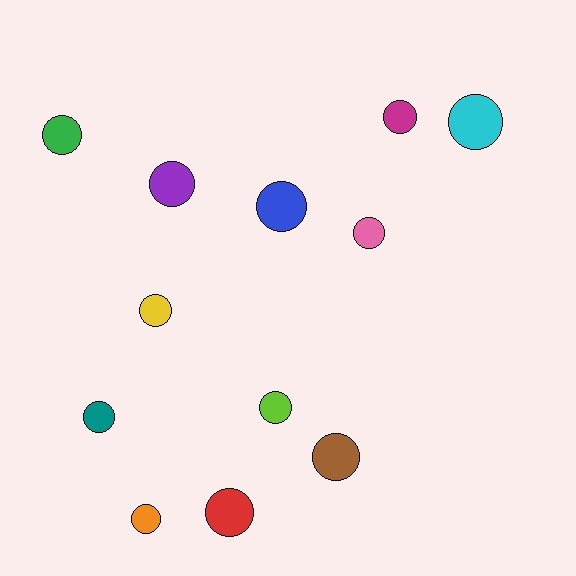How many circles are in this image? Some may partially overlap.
There are 12 circles.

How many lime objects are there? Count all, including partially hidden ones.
There is 1 lime object.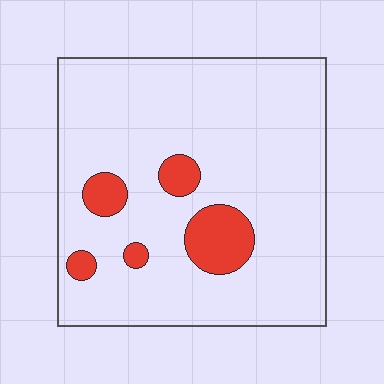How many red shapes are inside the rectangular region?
5.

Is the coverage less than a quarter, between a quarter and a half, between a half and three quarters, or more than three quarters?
Less than a quarter.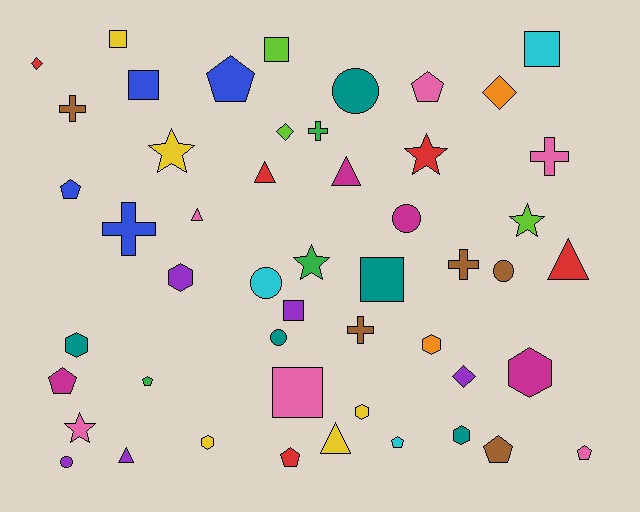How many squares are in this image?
There are 7 squares.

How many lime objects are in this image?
There are 3 lime objects.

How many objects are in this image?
There are 50 objects.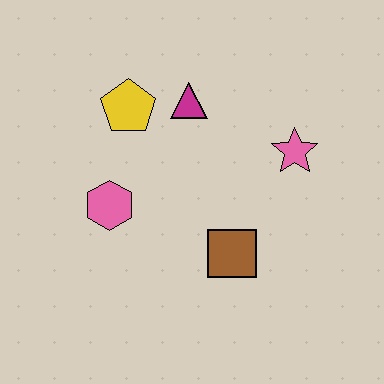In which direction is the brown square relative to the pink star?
The brown square is below the pink star.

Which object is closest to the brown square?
The pink star is closest to the brown square.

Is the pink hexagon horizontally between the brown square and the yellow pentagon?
No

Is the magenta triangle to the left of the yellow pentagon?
No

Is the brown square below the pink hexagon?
Yes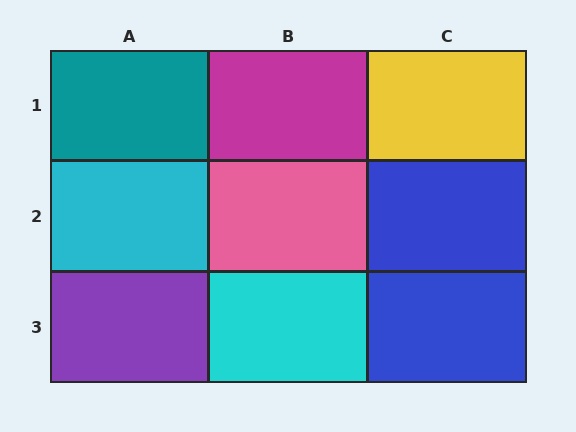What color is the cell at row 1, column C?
Yellow.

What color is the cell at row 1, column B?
Magenta.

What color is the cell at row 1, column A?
Teal.